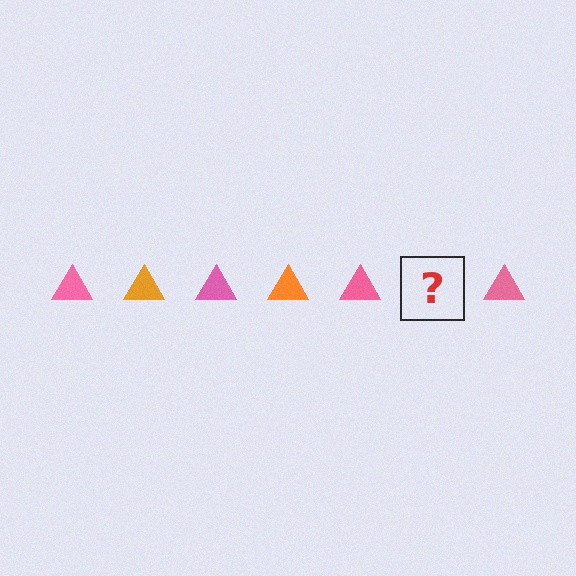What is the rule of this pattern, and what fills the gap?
The rule is that the pattern cycles through pink, orange triangles. The gap should be filled with an orange triangle.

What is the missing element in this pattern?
The missing element is an orange triangle.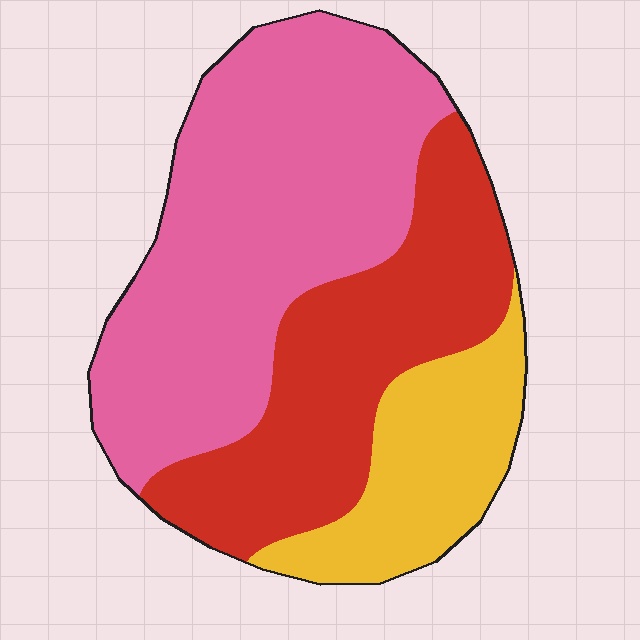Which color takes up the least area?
Yellow, at roughly 20%.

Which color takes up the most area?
Pink, at roughly 50%.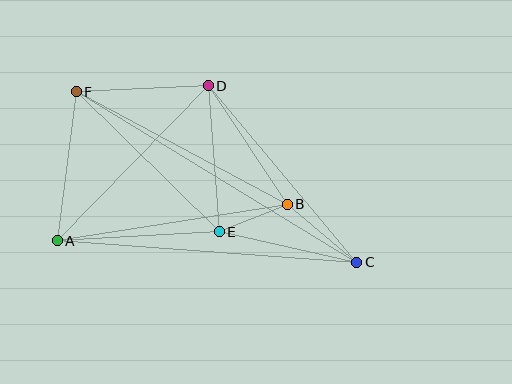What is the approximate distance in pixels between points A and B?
The distance between A and B is approximately 233 pixels.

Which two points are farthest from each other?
Points C and F are farthest from each other.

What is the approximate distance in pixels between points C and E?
The distance between C and E is approximately 140 pixels.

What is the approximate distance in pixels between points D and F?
The distance between D and F is approximately 132 pixels.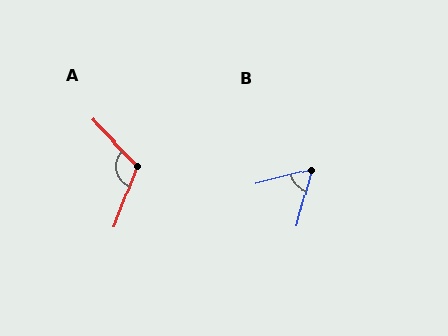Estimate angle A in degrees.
Approximately 115 degrees.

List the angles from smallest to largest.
B (61°), A (115°).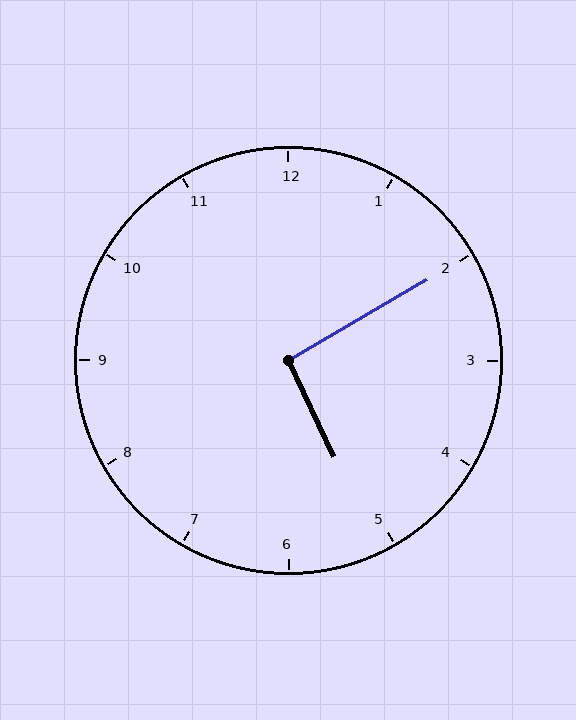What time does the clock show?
5:10.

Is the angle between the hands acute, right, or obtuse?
It is right.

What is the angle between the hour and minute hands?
Approximately 95 degrees.